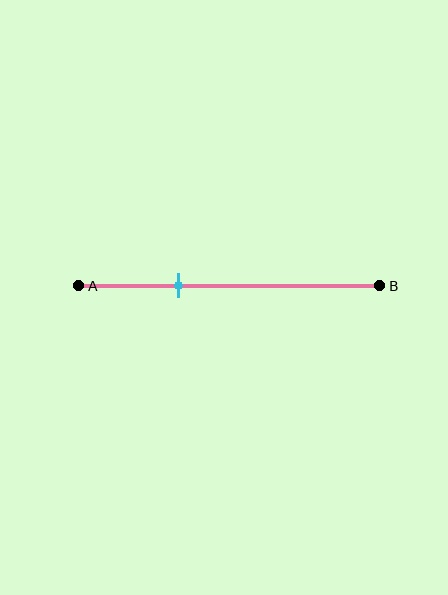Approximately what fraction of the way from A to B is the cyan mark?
The cyan mark is approximately 35% of the way from A to B.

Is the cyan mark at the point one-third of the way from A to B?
Yes, the mark is approximately at the one-third point.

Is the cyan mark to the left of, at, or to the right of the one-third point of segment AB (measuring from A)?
The cyan mark is approximately at the one-third point of segment AB.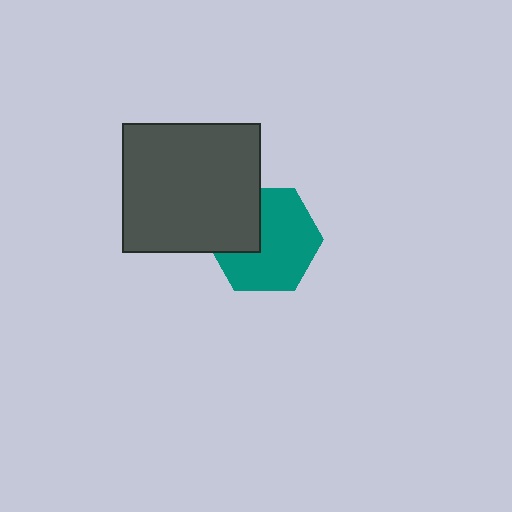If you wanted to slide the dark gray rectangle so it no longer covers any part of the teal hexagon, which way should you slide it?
Slide it toward the upper-left — that is the most direct way to separate the two shapes.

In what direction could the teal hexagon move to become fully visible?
The teal hexagon could move toward the lower-right. That would shift it out from behind the dark gray rectangle entirely.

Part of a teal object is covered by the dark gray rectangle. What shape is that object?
It is a hexagon.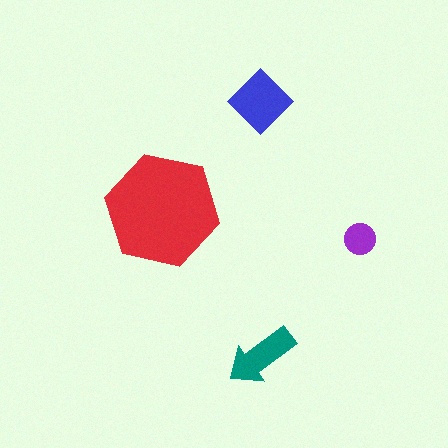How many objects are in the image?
There are 4 objects in the image.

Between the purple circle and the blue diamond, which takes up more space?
The blue diamond.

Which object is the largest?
The red hexagon.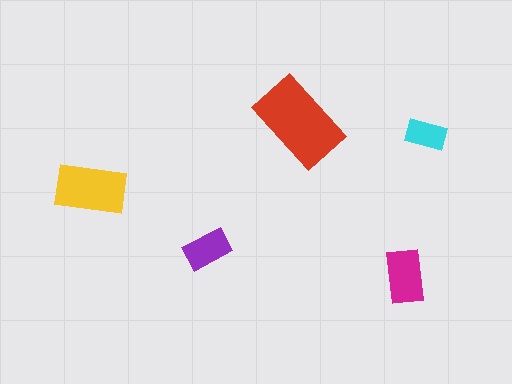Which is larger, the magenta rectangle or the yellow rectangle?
The yellow one.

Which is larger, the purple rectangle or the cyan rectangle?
The purple one.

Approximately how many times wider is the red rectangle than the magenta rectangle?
About 1.5 times wider.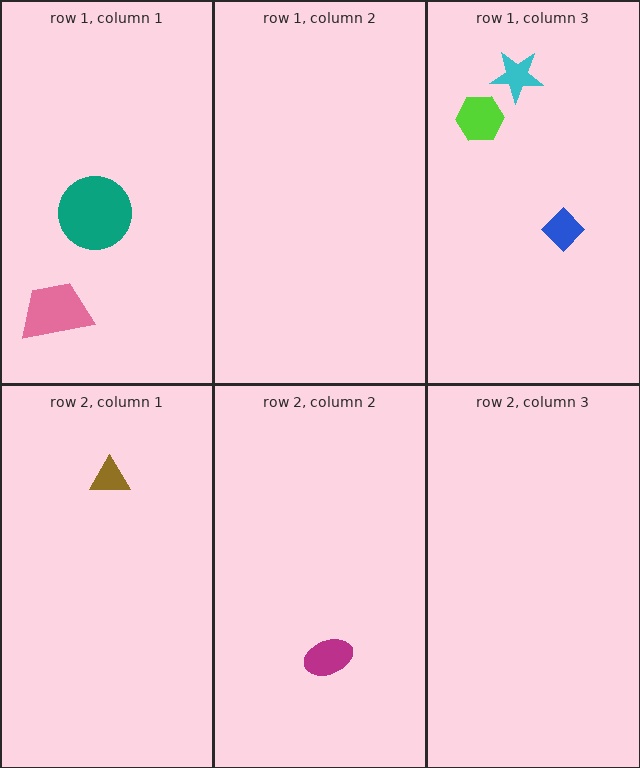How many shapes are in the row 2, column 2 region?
1.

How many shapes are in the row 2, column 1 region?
1.